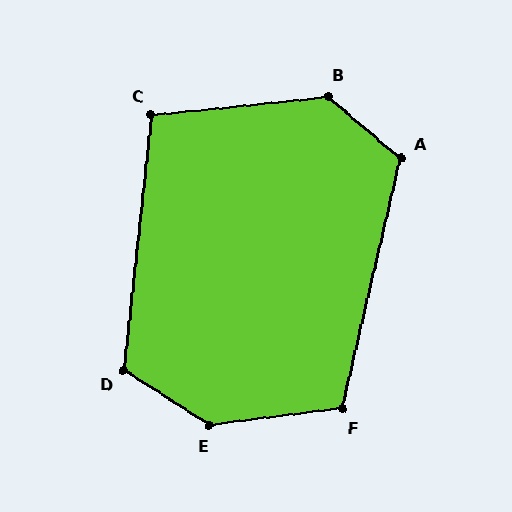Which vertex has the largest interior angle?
E, at approximately 141 degrees.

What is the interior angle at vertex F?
Approximately 110 degrees (obtuse).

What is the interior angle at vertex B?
Approximately 134 degrees (obtuse).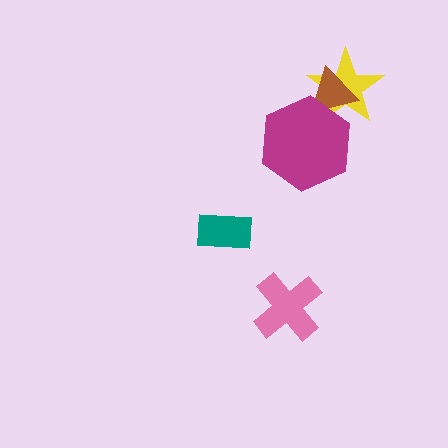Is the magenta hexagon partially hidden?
No, no other shape covers it.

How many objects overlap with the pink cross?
0 objects overlap with the pink cross.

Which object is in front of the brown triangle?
The magenta hexagon is in front of the brown triangle.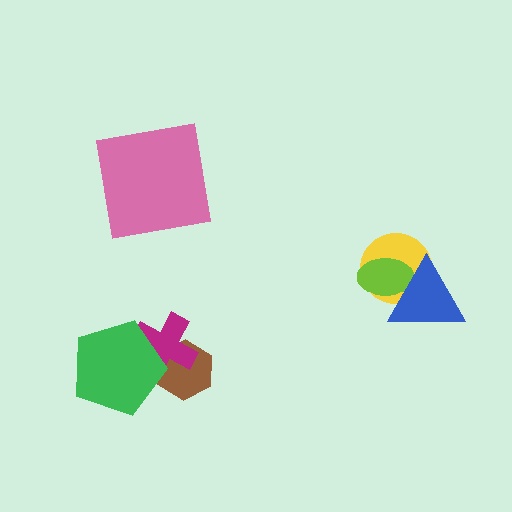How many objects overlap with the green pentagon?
2 objects overlap with the green pentagon.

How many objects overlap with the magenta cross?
2 objects overlap with the magenta cross.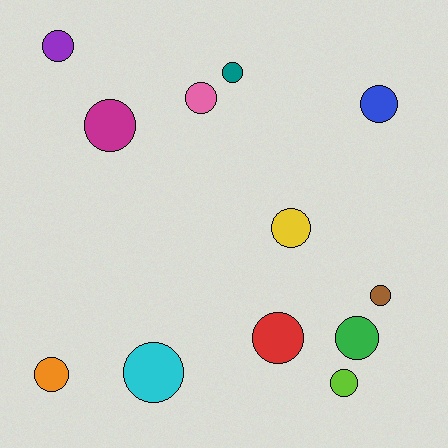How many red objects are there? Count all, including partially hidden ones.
There is 1 red object.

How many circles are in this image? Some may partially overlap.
There are 12 circles.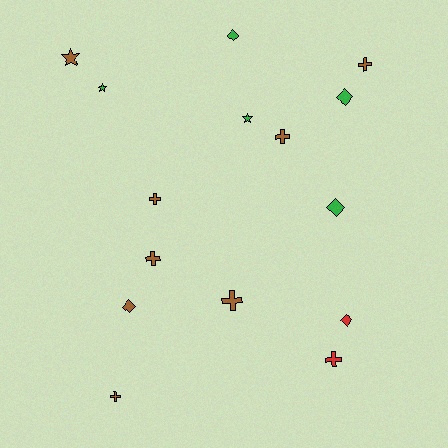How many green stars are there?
There are 2 green stars.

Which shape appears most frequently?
Cross, with 7 objects.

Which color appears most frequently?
Brown, with 8 objects.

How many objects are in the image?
There are 15 objects.